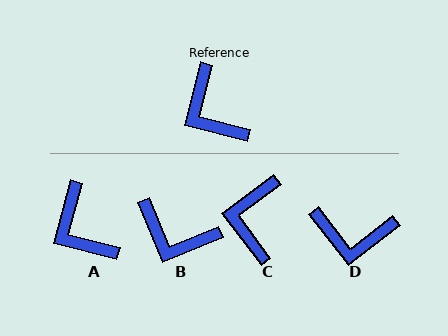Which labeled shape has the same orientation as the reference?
A.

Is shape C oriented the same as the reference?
No, it is off by about 38 degrees.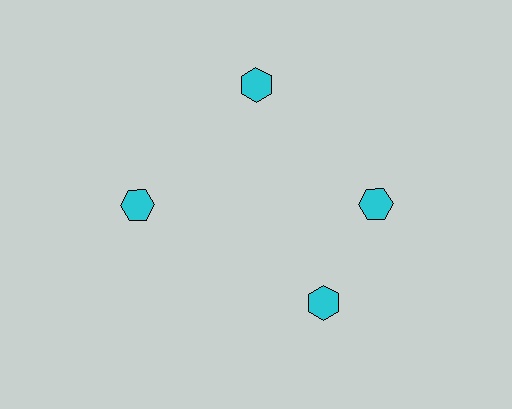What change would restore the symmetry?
The symmetry would be restored by rotating it back into even spacing with its neighbors so that all 4 hexagons sit at equal angles and equal distance from the center.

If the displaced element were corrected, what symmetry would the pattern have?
It would have 4-fold rotational symmetry — the pattern would map onto itself every 90 degrees.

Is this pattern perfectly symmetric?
No. The 4 cyan hexagons are arranged in a ring, but one element near the 6 o'clock position is rotated out of alignment along the ring, breaking the 4-fold rotational symmetry.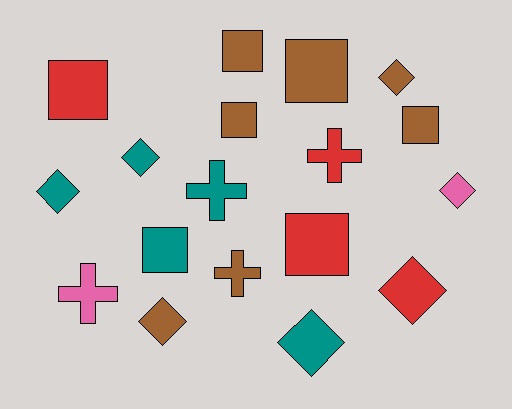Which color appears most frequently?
Brown, with 7 objects.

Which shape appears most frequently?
Square, with 7 objects.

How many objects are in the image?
There are 18 objects.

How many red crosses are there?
There is 1 red cross.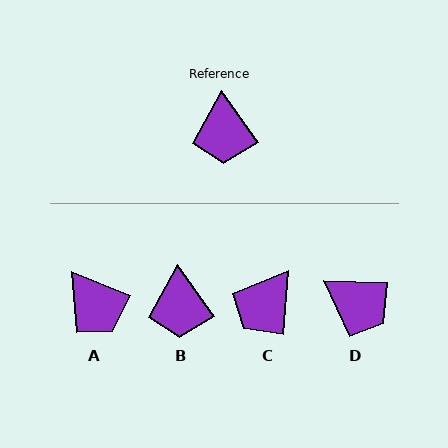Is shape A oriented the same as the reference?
No, it is off by about 33 degrees.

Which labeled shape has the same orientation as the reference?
B.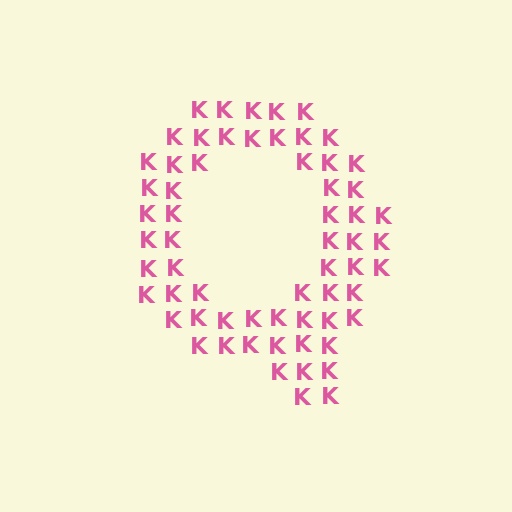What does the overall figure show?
The overall figure shows the letter Q.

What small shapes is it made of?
It is made of small letter K's.